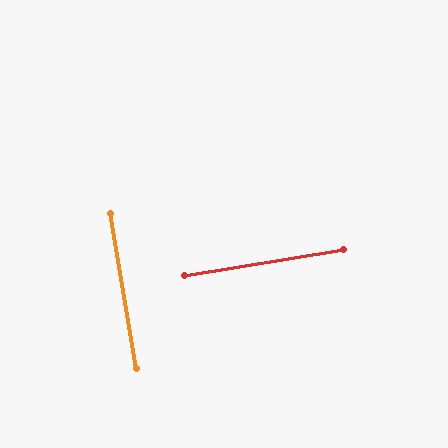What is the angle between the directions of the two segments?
Approximately 90 degrees.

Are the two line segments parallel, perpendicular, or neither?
Perpendicular — they meet at approximately 90°.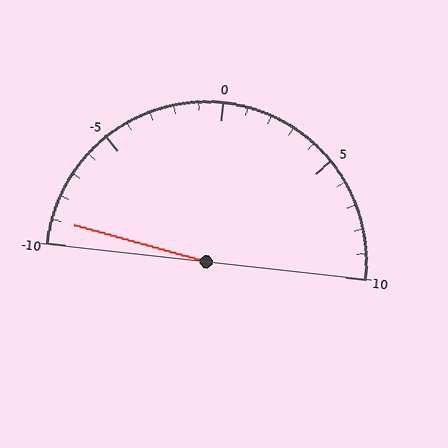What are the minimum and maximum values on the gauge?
The gauge ranges from -10 to 10.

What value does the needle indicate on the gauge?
The needle indicates approximately -9.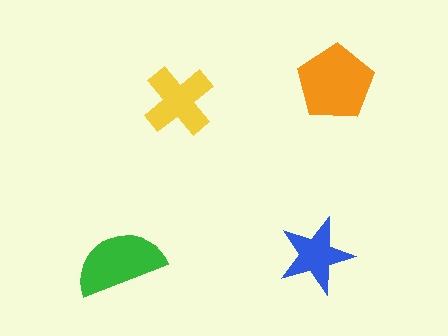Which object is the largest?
The orange pentagon.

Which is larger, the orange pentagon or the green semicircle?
The orange pentagon.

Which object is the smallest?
The blue star.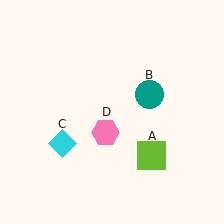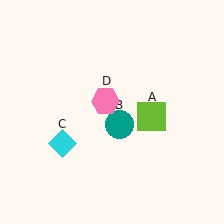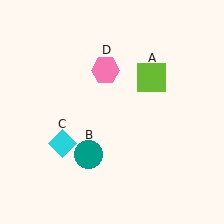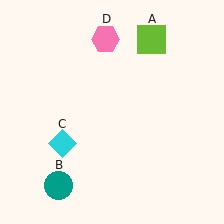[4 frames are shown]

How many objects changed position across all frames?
3 objects changed position: lime square (object A), teal circle (object B), pink hexagon (object D).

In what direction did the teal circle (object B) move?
The teal circle (object B) moved down and to the left.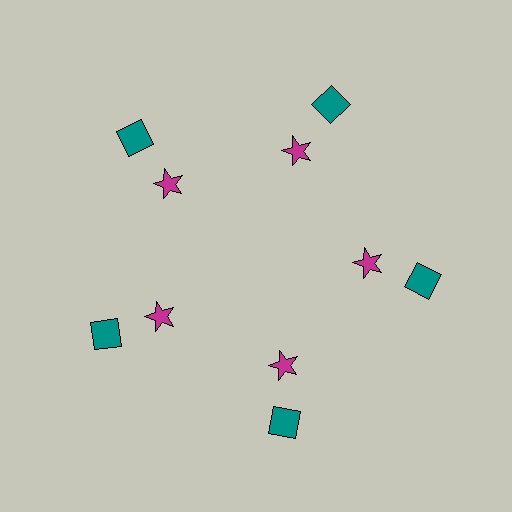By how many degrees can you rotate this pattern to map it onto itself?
The pattern maps onto itself every 72 degrees of rotation.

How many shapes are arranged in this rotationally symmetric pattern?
There are 10 shapes, arranged in 5 groups of 2.